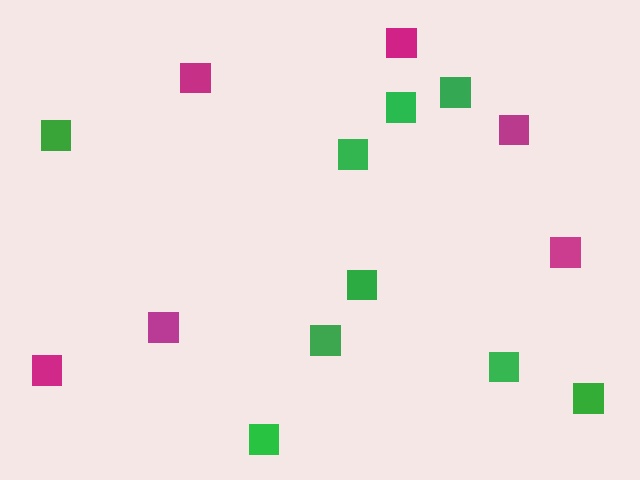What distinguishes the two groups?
There are 2 groups: one group of green squares (9) and one group of magenta squares (6).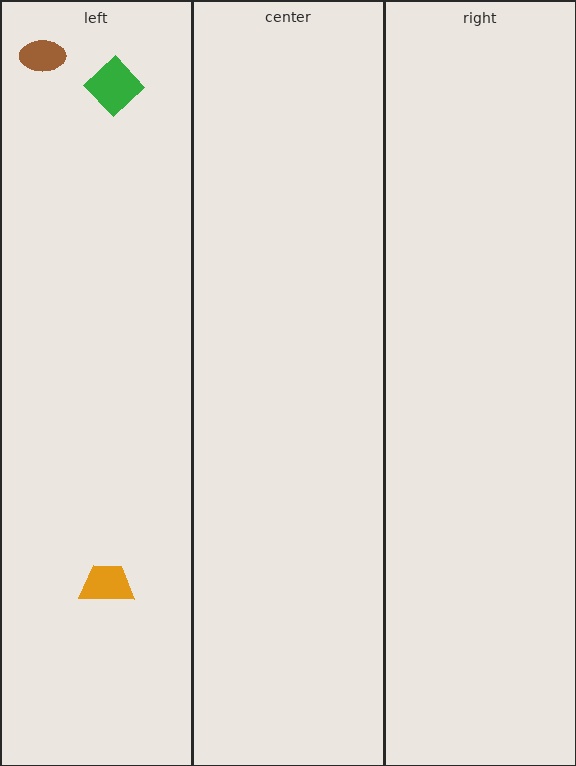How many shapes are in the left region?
3.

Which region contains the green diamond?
The left region.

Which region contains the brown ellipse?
The left region.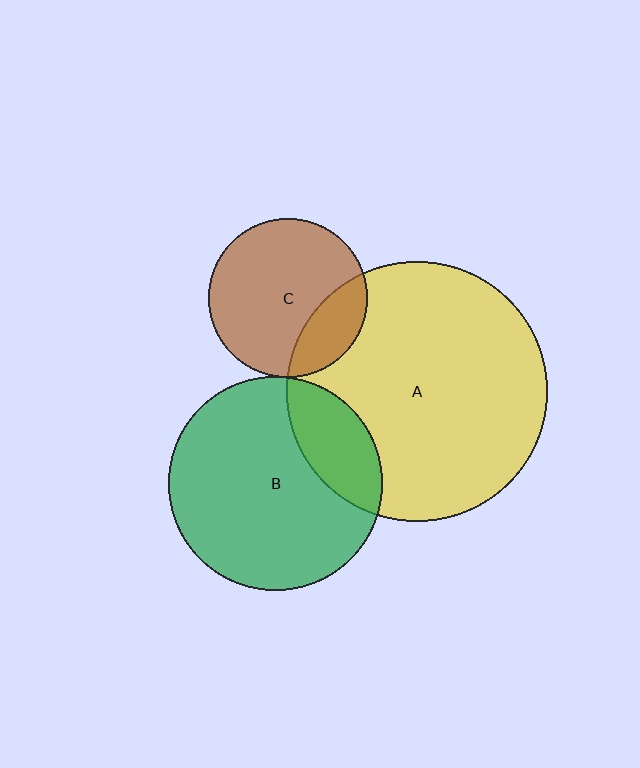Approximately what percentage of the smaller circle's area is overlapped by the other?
Approximately 25%.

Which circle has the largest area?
Circle A (yellow).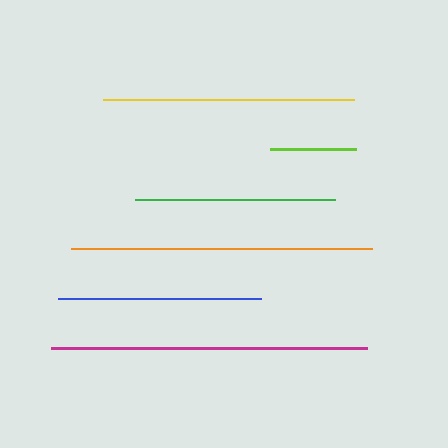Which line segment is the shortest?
The lime line is the shortest at approximately 86 pixels.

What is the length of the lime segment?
The lime segment is approximately 86 pixels long.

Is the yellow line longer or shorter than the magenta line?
The magenta line is longer than the yellow line.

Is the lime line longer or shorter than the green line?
The green line is longer than the lime line.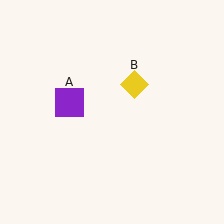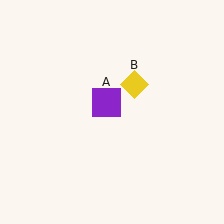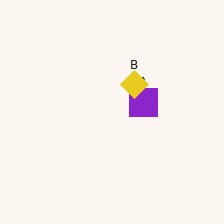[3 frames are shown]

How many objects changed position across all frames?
1 object changed position: purple square (object A).